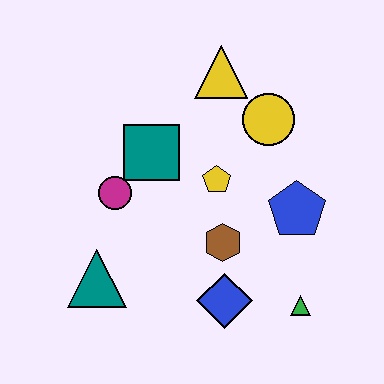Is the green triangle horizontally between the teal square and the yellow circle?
No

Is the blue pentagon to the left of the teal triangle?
No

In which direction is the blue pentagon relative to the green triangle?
The blue pentagon is above the green triangle.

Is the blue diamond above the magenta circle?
No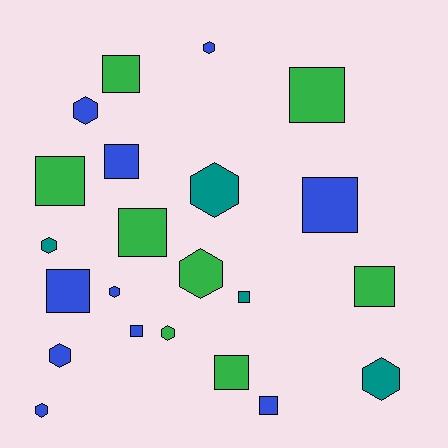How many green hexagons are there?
There are 2 green hexagons.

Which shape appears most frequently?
Square, with 12 objects.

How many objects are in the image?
There are 22 objects.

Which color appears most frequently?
Blue, with 10 objects.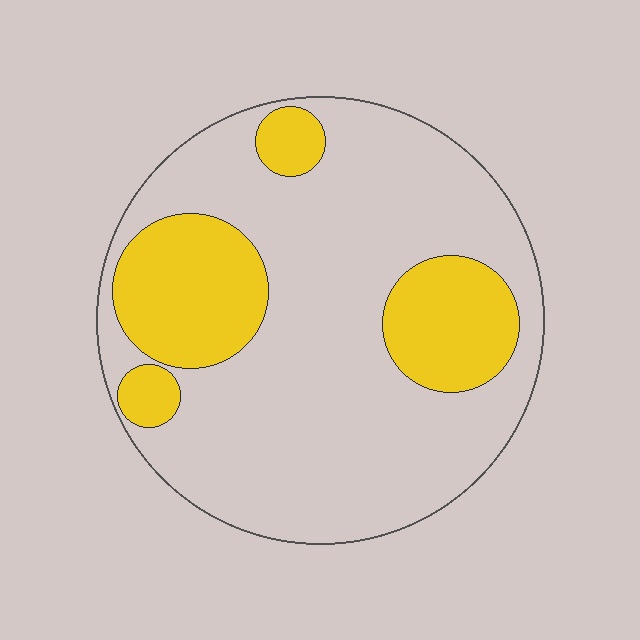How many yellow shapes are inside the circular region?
4.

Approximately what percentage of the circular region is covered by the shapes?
Approximately 25%.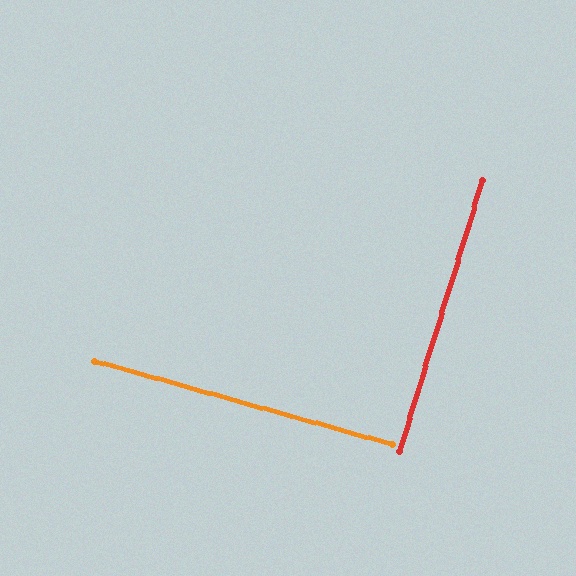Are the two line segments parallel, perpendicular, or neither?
Perpendicular — they meet at approximately 89°.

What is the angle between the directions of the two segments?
Approximately 89 degrees.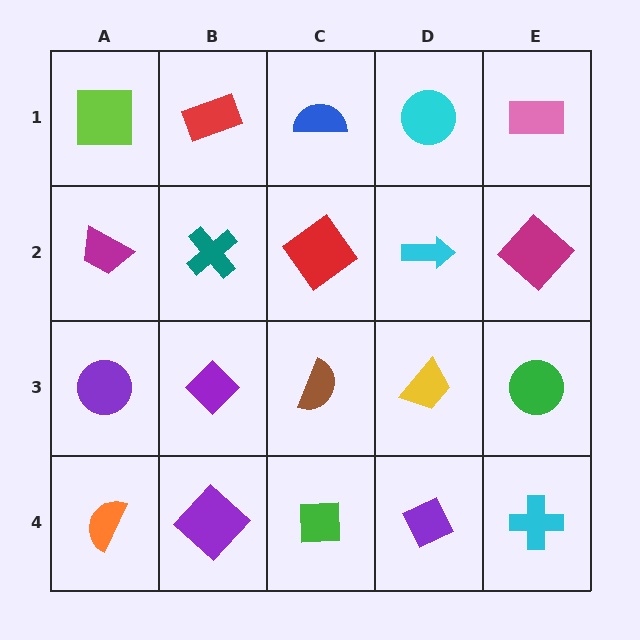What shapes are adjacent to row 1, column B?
A teal cross (row 2, column B), a lime square (row 1, column A), a blue semicircle (row 1, column C).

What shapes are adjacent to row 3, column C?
A red diamond (row 2, column C), a green square (row 4, column C), a purple diamond (row 3, column B), a yellow trapezoid (row 3, column D).